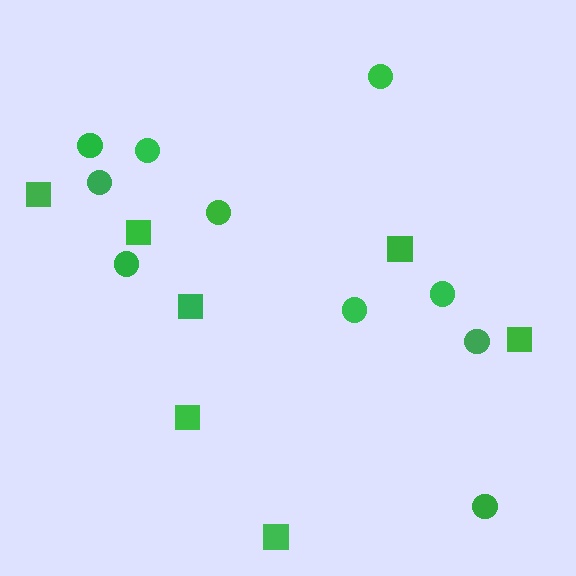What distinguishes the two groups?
There are 2 groups: one group of circles (10) and one group of squares (7).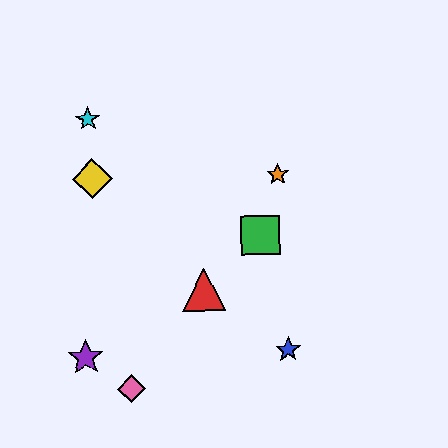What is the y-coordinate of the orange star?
The orange star is at y≈174.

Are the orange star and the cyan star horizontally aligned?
No, the orange star is at y≈174 and the cyan star is at y≈119.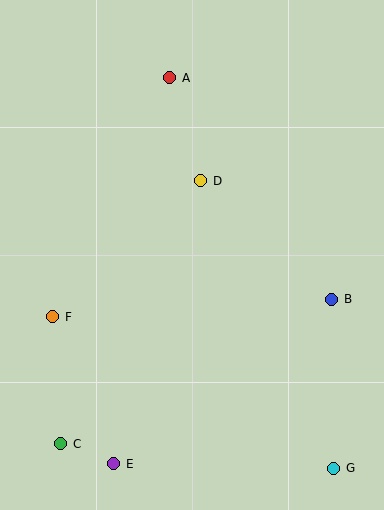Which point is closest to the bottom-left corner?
Point C is closest to the bottom-left corner.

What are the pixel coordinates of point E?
Point E is at (114, 464).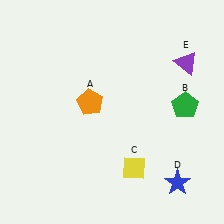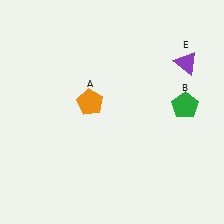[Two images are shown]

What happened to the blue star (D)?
The blue star (D) was removed in Image 2. It was in the bottom-right area of Image 1.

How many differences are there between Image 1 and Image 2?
There are 2 differences between the two images.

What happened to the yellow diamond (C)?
The yellow diamond (C) was removed in Image 2. It was in the bottom-right area of Image 1.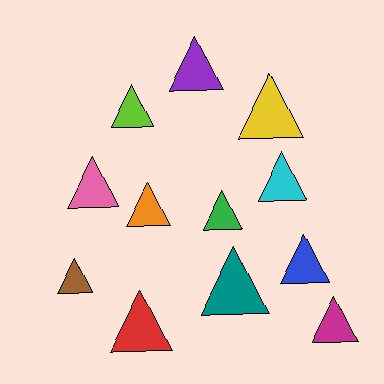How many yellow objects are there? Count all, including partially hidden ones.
There is 1 yellow object.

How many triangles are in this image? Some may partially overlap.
There are 12 triangles.